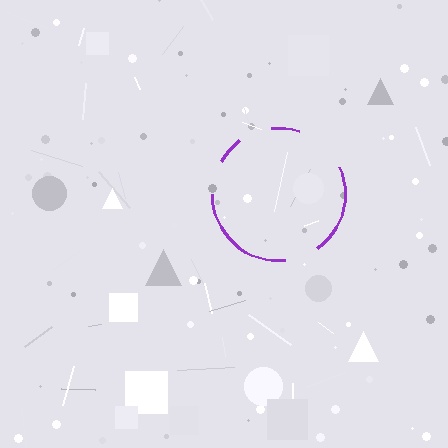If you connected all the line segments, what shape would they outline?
They would outline a circle.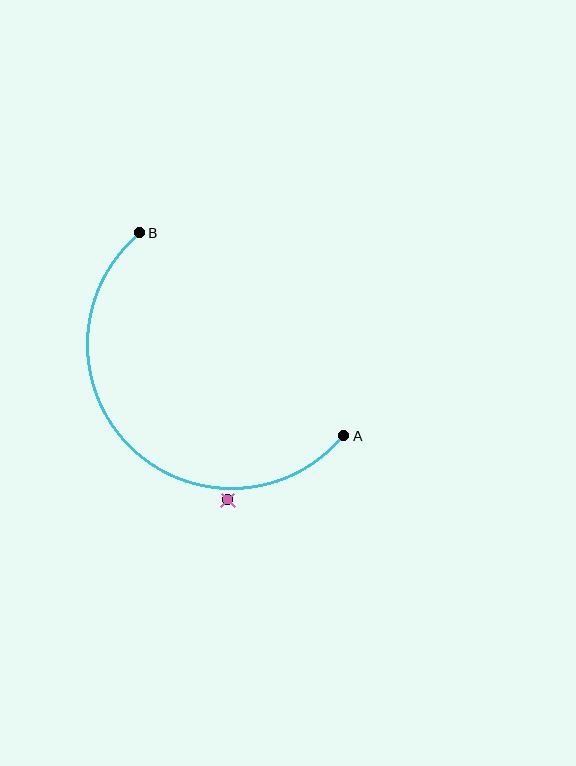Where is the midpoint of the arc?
The arc midpoint is the point on the curve farthest from the straight line joining A and B. It sits below and to the left of that line.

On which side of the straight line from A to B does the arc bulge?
The arc bulges below and to the left of the straight line connecting A and B.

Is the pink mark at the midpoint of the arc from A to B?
No — the pink mark does not lie on the arc at all. It sits slightly outside the curve.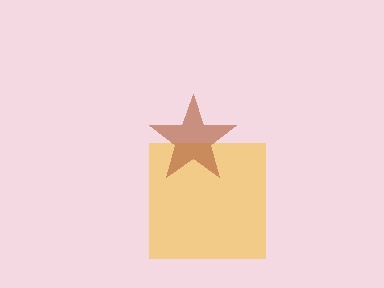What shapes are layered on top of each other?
The layered shapes are: a yellow square, a brown star.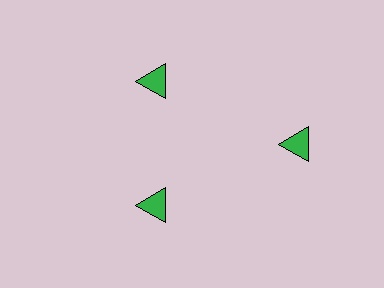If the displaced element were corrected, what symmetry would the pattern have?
It would have 3-fold rotational symmetry — the pattern would map onto itself every 120 degrees.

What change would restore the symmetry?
The symmetry would be restored by moving it inward, back onto the ring so that all 3 triangles sit at equal angles and equal distance from the center.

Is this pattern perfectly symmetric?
No. The 3 green triangles are arranged in a ring, but one element near the 3 o'clock position is pushed outward from the center, breaking the 3-fold rotational symmetry.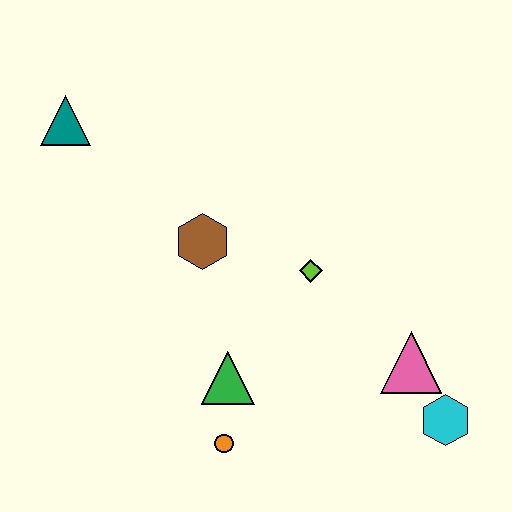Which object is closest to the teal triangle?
The brown hexagon is closest to the teal triangle.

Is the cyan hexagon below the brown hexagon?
Yes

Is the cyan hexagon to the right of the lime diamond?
Yes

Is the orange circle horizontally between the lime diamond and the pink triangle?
No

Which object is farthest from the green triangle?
The teal triangle is farthest from the green triangle.